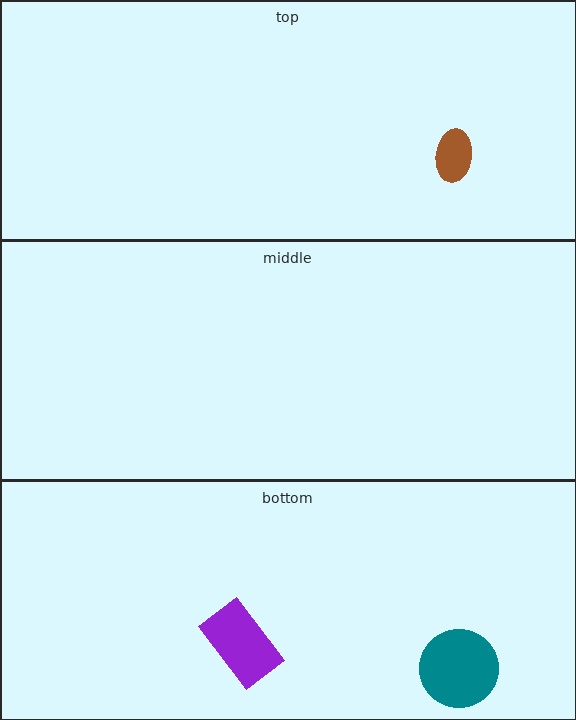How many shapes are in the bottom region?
2.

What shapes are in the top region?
The brown ellipse.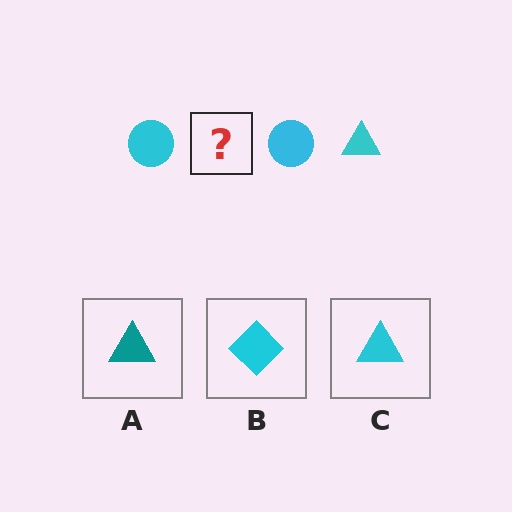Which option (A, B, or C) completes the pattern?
C.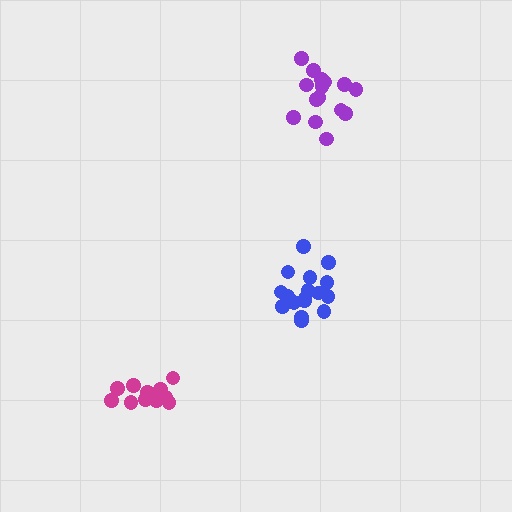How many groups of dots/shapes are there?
There are 3 groups.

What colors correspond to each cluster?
The clusters are colored: blue, magenta, purple.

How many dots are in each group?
Group 1: 17 dots, Group 2: 14 dots, Group 3: 15 dots (46 total).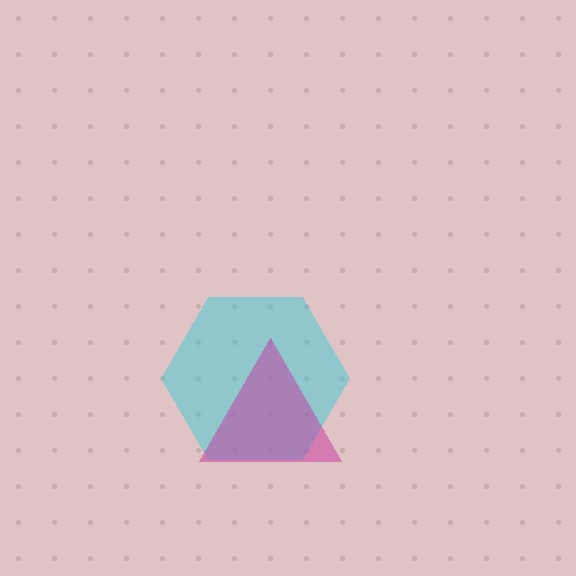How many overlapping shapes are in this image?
There are 2 overlapping shapes in the image.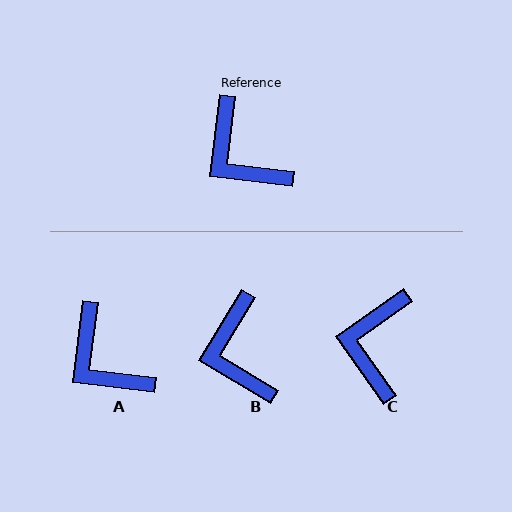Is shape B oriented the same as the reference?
No, it is off by about 24 degrees.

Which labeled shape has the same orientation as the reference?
A.